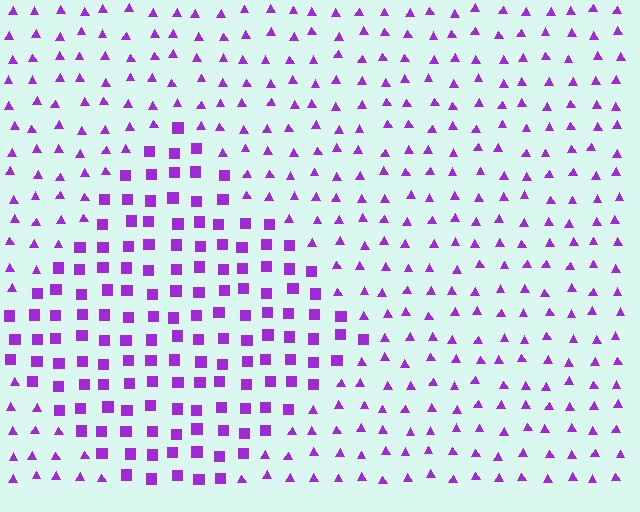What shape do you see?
I see a diamond.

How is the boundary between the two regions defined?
The boundary is defined by a change in element shape: squares inside vs. triangles outside. All elements share the same color and spacing.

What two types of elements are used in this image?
The image uses squares inside the diamond region and triangles outside it.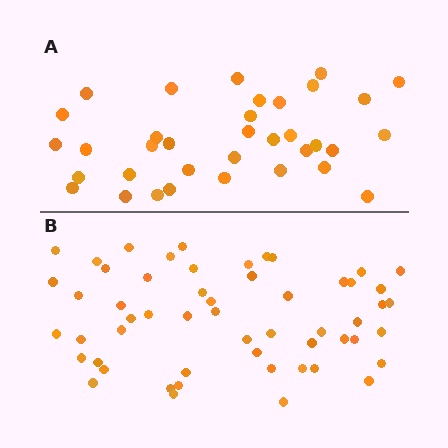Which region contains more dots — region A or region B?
Region B (the bottom region) has more dots.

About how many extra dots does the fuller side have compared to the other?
Region B has approximately 20 more dots than region A.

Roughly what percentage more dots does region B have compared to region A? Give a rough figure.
About 55% more.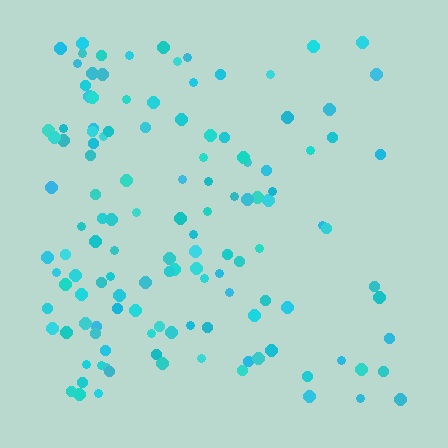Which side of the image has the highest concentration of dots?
The left.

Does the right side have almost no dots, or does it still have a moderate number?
Still a moderate number, just noticeably fewer than the left.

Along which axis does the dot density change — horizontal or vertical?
Horizontal.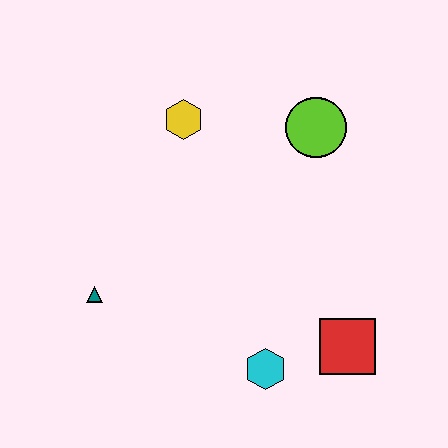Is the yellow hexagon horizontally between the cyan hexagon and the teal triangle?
Yes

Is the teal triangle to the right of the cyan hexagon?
No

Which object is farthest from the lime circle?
The teal triangle is farthest from the lime circle.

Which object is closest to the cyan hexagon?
The red square is closest to the cyan hexagon.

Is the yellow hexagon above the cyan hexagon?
Yes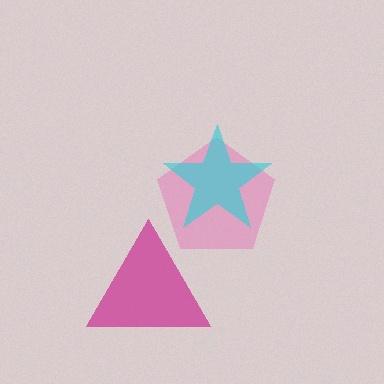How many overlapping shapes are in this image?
There are 3 overlapping shapes in the image.